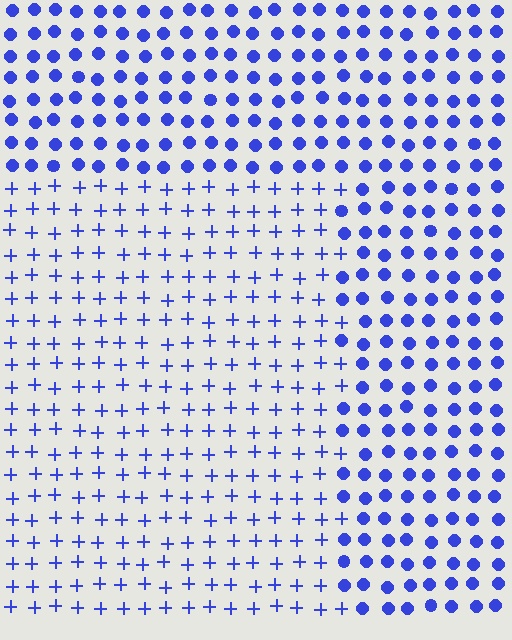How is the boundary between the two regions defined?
The boundary is defined by a change in element shape: plus signs inside vs. circles outside. All elements share the same color and spacing.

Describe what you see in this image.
The image is filled with small blue elements arranged in a uniform grid. A rectangle-shaped region contains plus signs, while the surrounding area contains circles. The boundary is defined purely by the change in element shape.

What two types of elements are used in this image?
The image uses plus signs inside the rectangle region and circles outside it.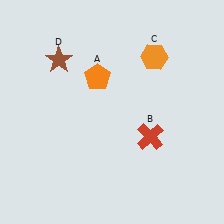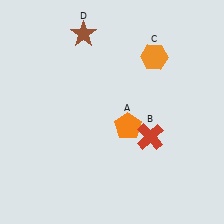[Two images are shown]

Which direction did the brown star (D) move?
The brown star (D) moved up.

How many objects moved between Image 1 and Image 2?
2 objects moved between the two images.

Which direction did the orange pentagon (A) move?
The orange pentagon (A) moved down.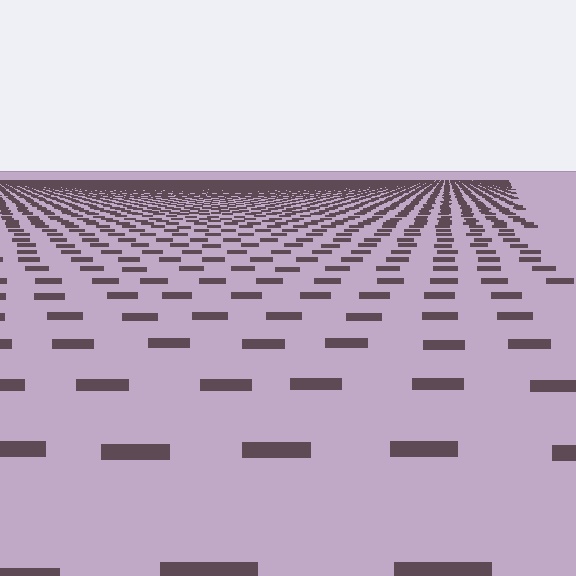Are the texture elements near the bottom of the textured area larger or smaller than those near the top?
Larger. Near the bottom, elements are closer to the viewer and appear at a bigger on-screen size.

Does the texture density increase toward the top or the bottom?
Density increases toward the top.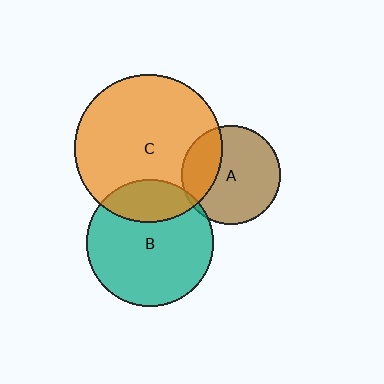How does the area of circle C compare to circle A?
Approximately 2.2 times.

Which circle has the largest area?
Circle C (orange).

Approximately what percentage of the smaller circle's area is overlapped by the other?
Approximately 25%.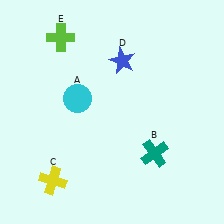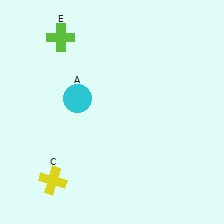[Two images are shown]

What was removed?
The teal cross (B), the blue star (D) were removed in Image 2.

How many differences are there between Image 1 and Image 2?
There are 2 differences between the two images.